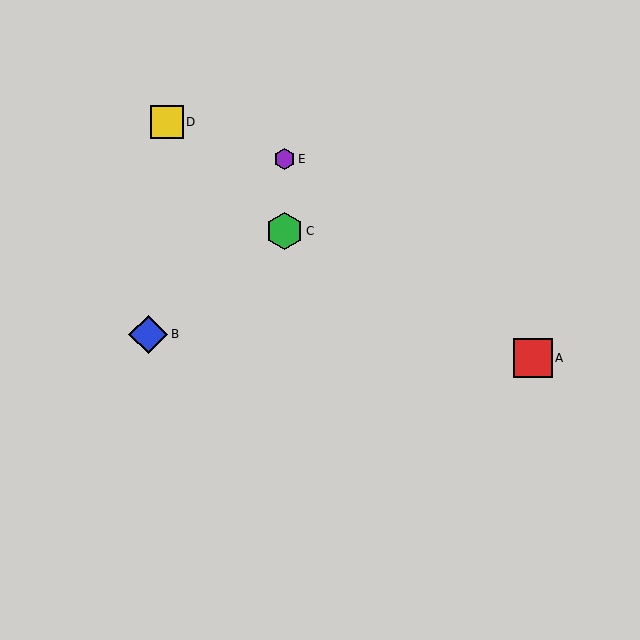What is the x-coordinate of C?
Object C is at x≈285.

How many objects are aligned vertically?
2 objects (C, E) are aligned vertically.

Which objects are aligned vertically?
Objects C, E are aligned vertically.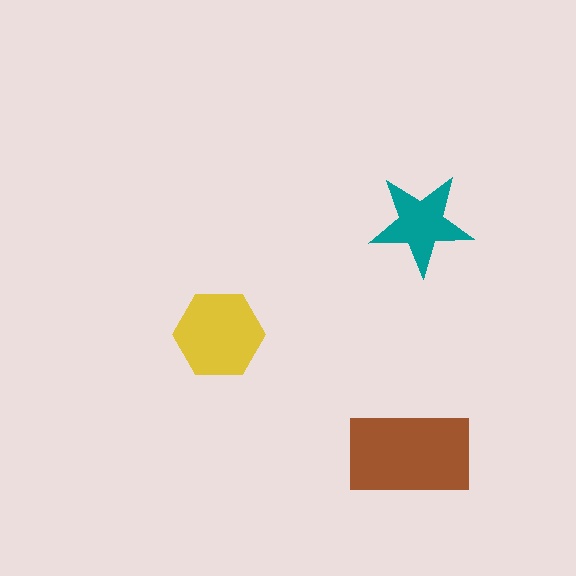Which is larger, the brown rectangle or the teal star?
The brown rectangle.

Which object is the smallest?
The teal star.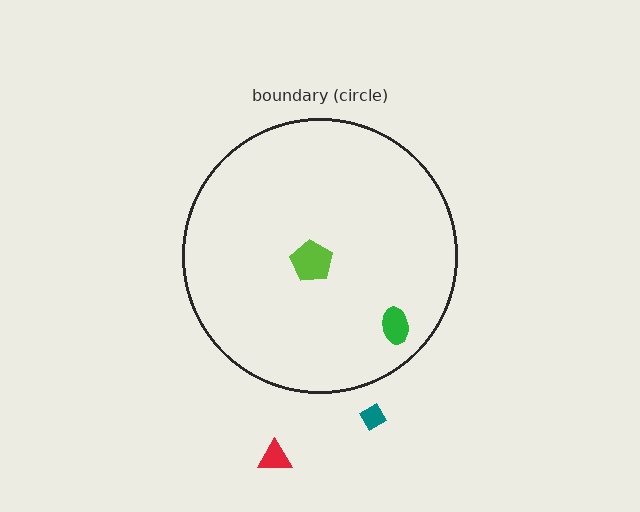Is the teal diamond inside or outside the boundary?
Outside.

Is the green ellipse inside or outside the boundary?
Inside.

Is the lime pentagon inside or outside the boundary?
Inside.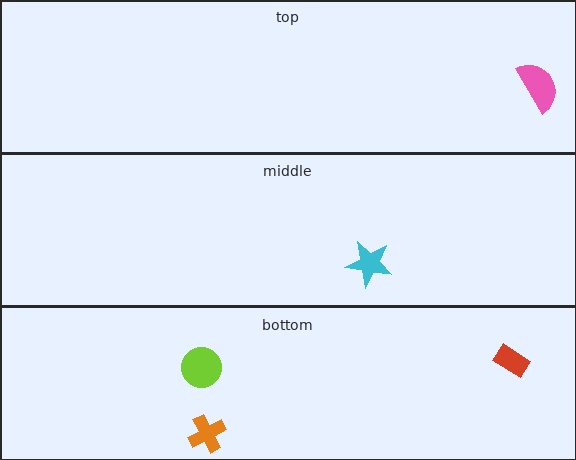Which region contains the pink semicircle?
The top region.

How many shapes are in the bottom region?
3.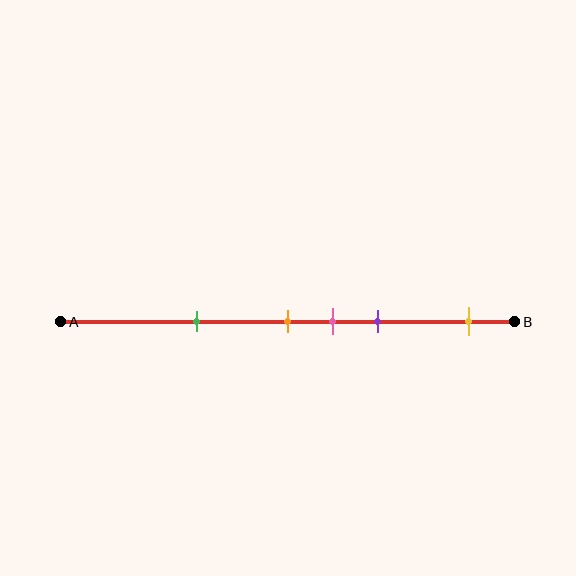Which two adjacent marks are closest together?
The orange and pink marks are the closest adjacent pair.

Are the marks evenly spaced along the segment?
No, the marks are not evenly spaced.